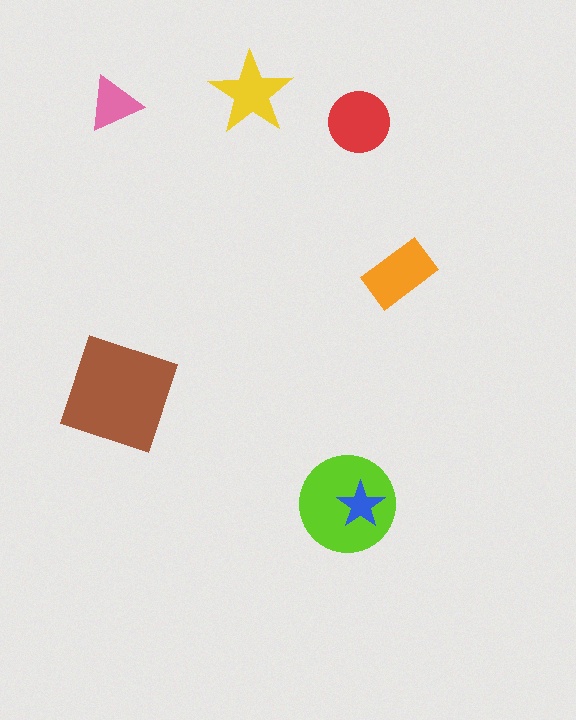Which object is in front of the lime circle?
The blue star is in front of the lime circle.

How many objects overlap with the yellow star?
0 objects overlap with the yellow star.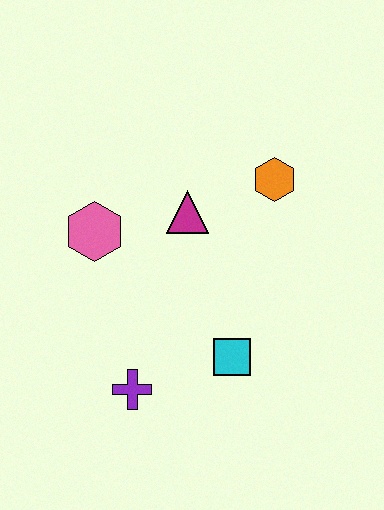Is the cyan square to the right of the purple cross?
Yes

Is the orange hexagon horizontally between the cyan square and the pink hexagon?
No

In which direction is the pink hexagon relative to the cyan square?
The pink hexagon is to the left of the cyan square.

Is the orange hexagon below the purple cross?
No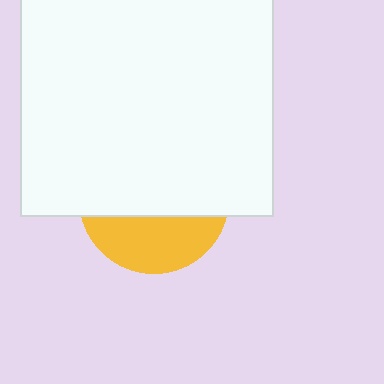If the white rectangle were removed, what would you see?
You would see the complete yellow circle.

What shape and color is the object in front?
The object in front is a white rectangle.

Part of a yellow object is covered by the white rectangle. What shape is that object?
It is a circle.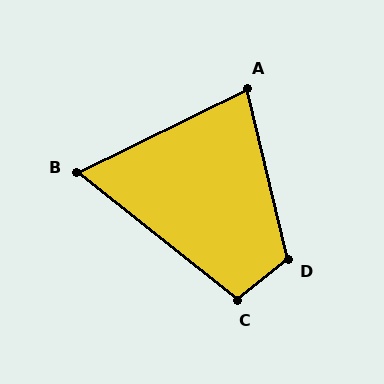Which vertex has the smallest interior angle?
B, at approximately 65 degrees.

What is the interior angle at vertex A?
Approximately 77 degrees (acute).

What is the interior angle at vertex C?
Approximately 103 degrees (obtuse).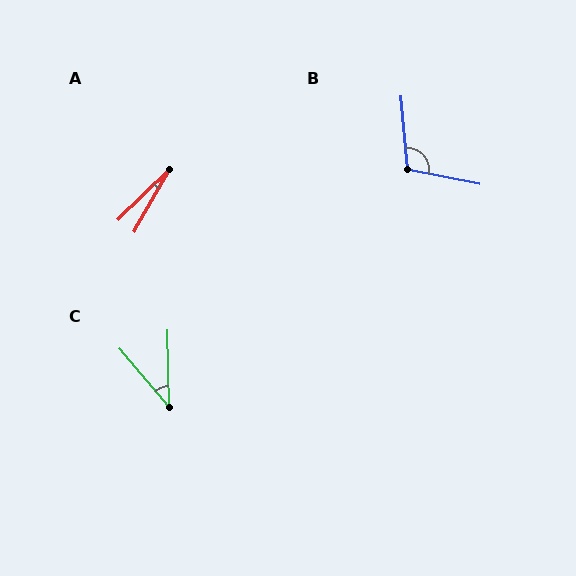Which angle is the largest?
B, at approximately 106 degrees.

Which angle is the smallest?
A, at approximately 16 degrees.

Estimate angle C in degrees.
Approximately 39 degrees.